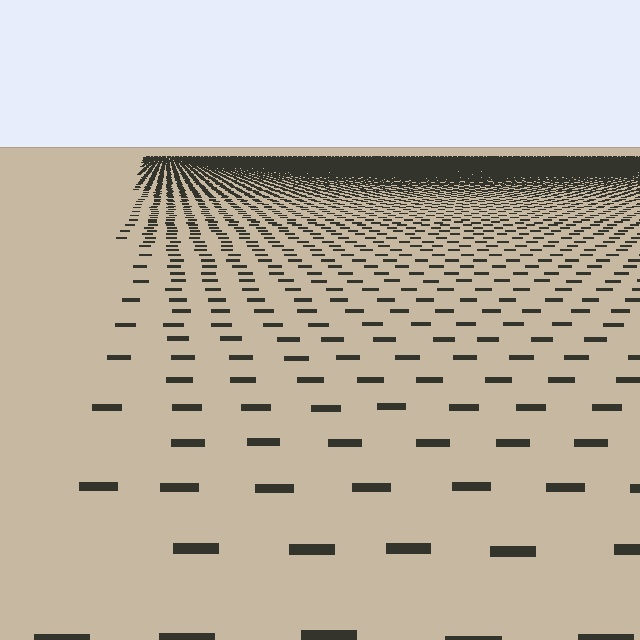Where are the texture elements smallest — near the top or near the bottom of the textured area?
Near the top.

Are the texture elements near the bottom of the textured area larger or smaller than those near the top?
Larger. Near the bottom, elements are closer to the viewer and appear at a bigger on-screen size.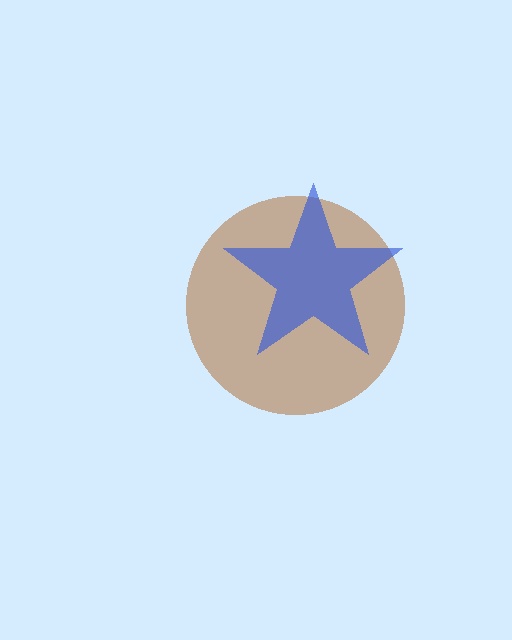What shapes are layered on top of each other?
The layered shapes are: a brown circle, a blue star.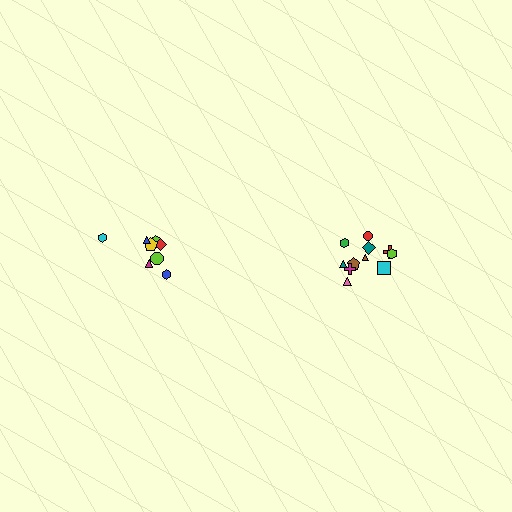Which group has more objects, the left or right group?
The right group.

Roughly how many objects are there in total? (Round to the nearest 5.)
Roughly 20 objects in total.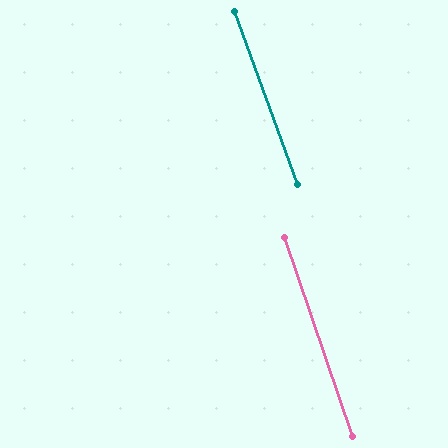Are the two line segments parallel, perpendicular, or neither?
Parallel — their directions differ by only 0.8°.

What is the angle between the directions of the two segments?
Approximately 1 degree.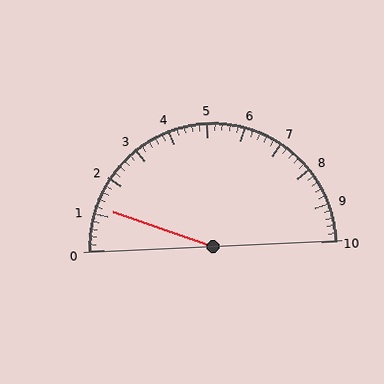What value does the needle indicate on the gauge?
The needle indicates approximately 1.2.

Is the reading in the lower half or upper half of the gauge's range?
The reading is in the lower half of the range (0 to 10).